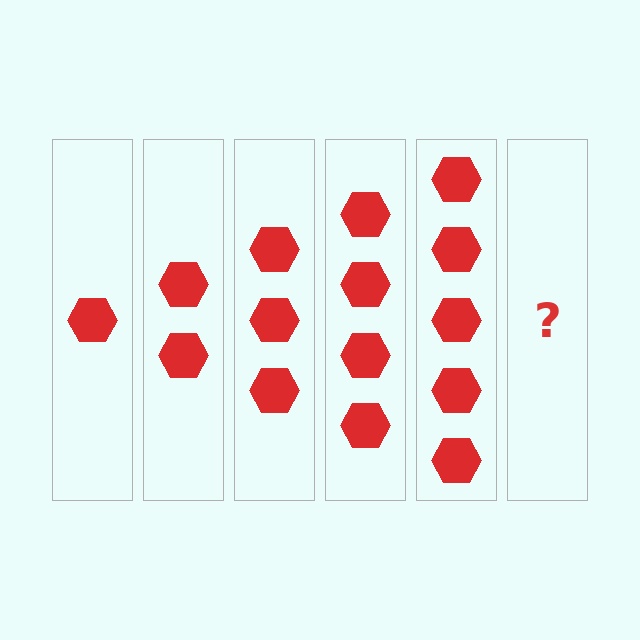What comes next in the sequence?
The next element should be 6 hexagons.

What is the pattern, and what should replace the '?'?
The pattern is that each step adds one more hexagon. The '?' should be 6 hexagons.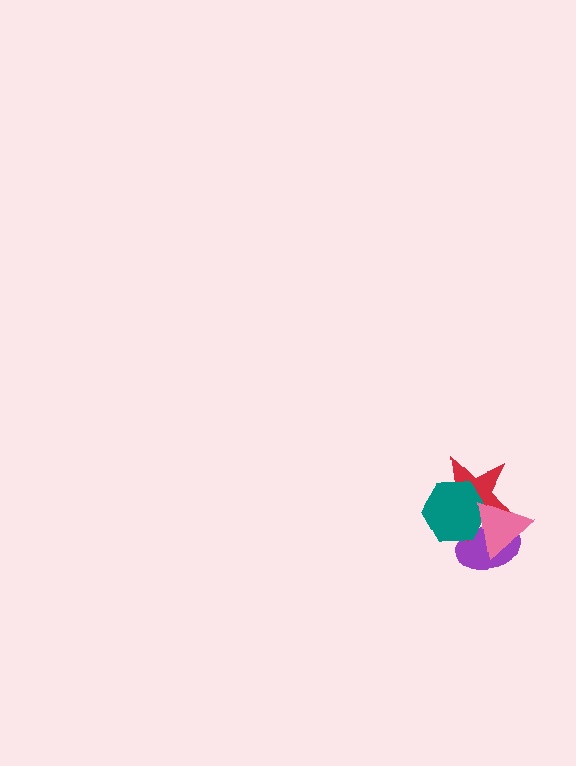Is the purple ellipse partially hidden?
Yes, it is partially covered by another shape.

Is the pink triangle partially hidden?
No, no other shape covers it.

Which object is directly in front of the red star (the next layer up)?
The teal hexagon is directly in front of the red star.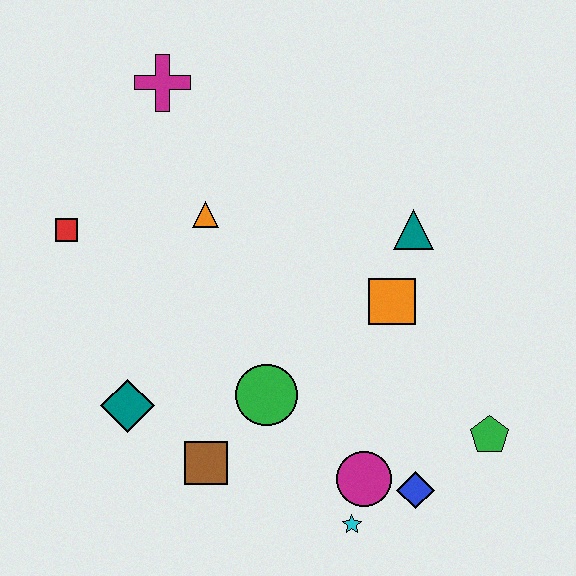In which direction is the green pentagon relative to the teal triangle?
The green pentagon is below the teal triangle.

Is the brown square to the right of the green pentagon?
No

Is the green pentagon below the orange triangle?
Yes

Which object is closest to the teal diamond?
The brown square is closest to the teal diamond.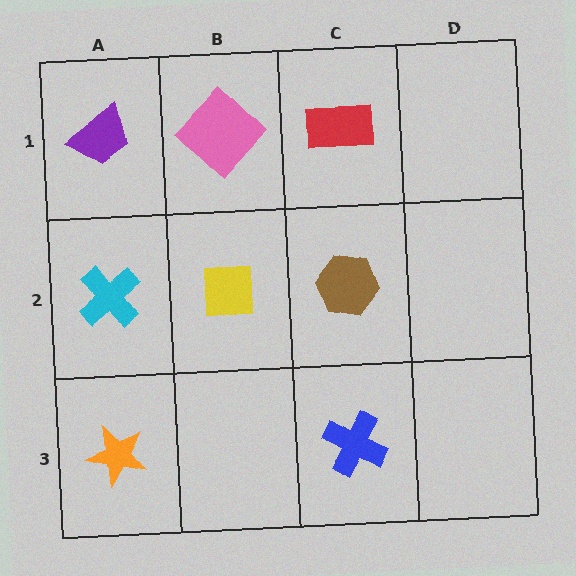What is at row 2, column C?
A brown hexagon.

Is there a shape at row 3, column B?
No, that cell is empty.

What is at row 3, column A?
An orange star.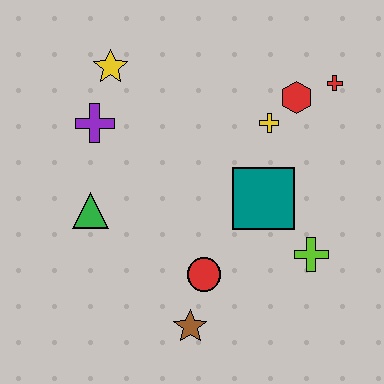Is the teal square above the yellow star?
No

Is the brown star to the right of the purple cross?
Yes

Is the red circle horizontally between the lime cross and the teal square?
No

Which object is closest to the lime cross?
The teal square is closest to the lime cross.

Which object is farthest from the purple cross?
The lime cross is farthest from the purple cross.